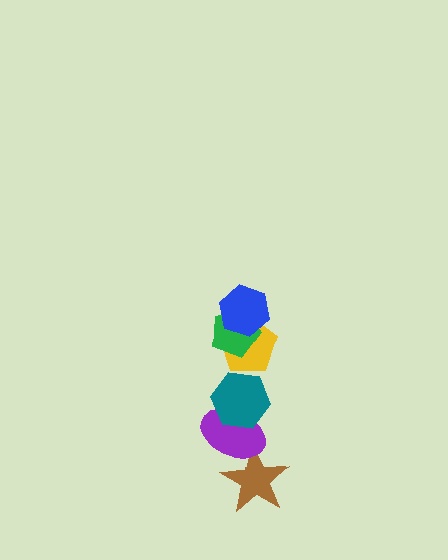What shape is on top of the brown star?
The purple ellipse is on top of the brown star.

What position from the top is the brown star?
The brown star is 6th from the top.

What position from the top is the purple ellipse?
The purple ellipse is 5th from the top.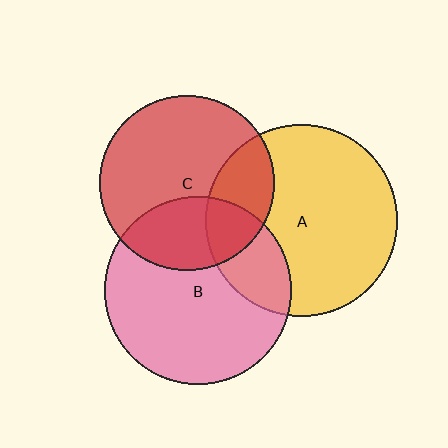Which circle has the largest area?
Circle A (yellow).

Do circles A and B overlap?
Yes.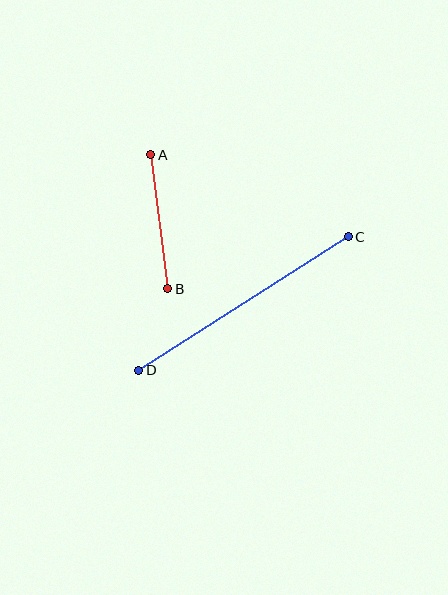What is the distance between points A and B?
The distance is approximately 135 pixels.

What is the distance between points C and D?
The distance is approximately 248 pixels.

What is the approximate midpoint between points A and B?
The midpoint is at approximately (159, 222) pixels.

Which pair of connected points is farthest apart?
Points C and D are farthest apart.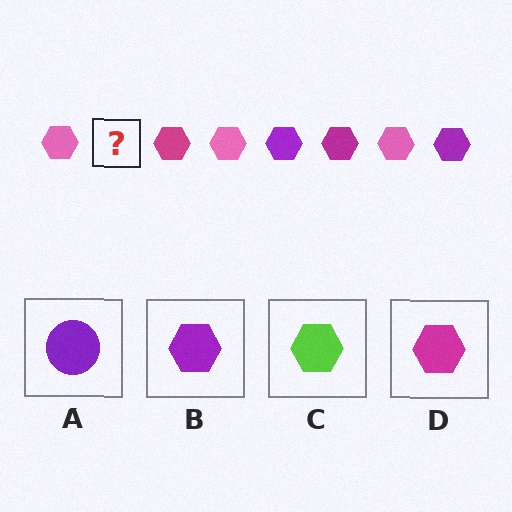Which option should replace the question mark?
Option B.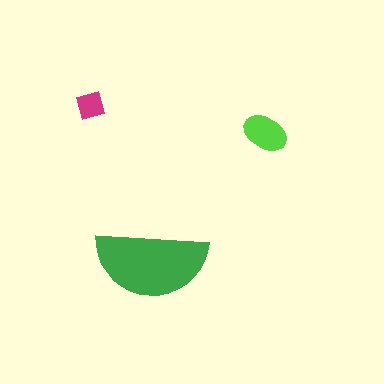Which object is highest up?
The magenta diamond is topmost.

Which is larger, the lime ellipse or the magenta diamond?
The lime ellipse.